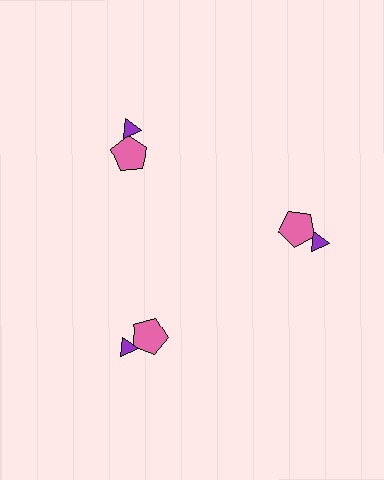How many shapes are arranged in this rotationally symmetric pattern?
There are 6 shapes, arranged in 3 groups of 2.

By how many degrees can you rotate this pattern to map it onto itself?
The pattern maps onto itself every 120 degrees of rotation.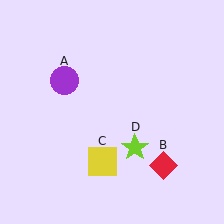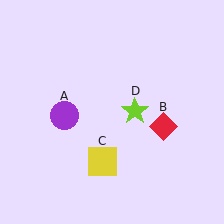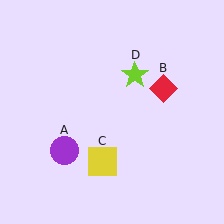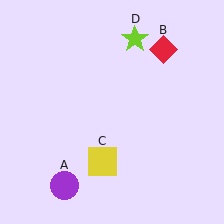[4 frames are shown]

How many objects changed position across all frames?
3 objects changed position: purple circle (object A), red diamond (object B), lime star (object D).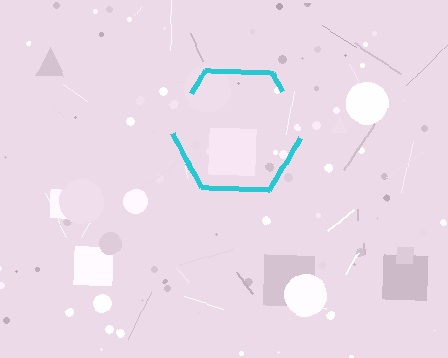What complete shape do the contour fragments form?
The contour fragments form a hexagon.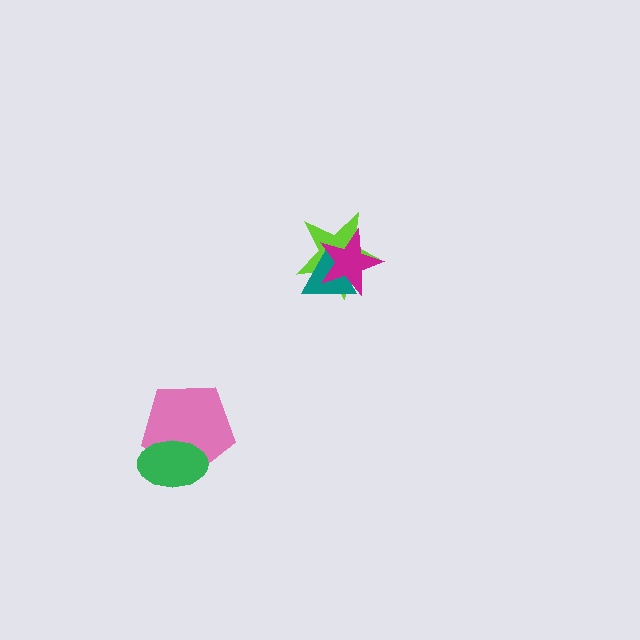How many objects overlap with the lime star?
2 objects overlap with the lime star.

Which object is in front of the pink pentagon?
The green ellipse is in front of the pink pentagon.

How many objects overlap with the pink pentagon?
1 object overlaps with the pink pentagon.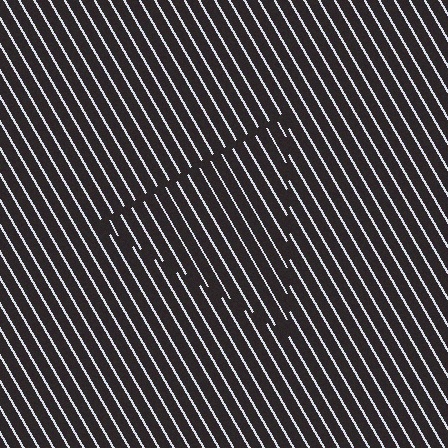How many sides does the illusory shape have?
3 sides — the line-ends trace a triangle.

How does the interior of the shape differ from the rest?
The interior of the shape contains the same grating, shifted by half a period — the contour is defined by the phase discontinuity where line-ends from the inner and outer gratings abut.